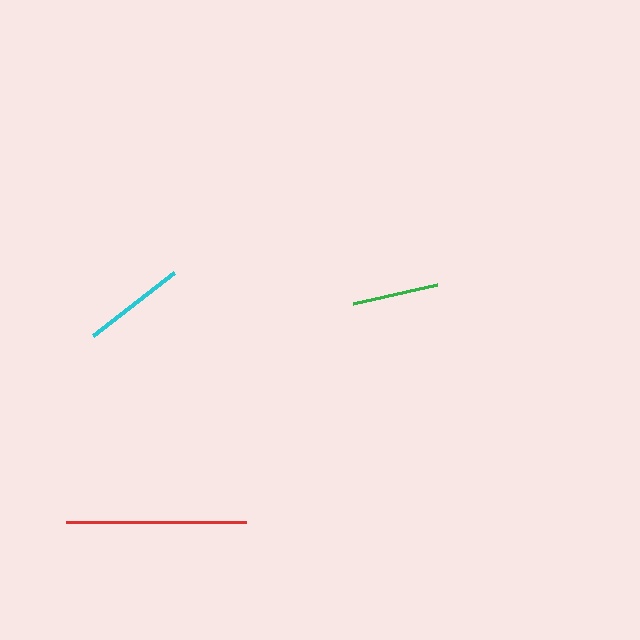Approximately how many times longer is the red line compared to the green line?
The red line is approximately 2.1 times the length of the green line.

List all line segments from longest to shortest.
From longest to shortest: red, cyan, green.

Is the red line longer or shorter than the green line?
The red line is longer than the green line.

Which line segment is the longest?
The red line is the longest at approximately 181 pixels.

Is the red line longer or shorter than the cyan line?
The red line is longer than the cyan line.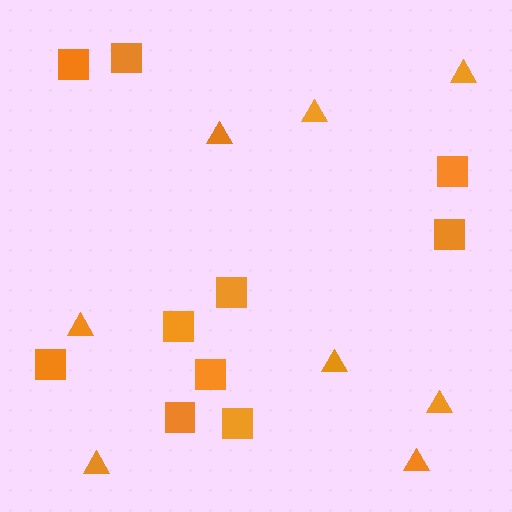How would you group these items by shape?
There are 2 groups: one group of triangles (8) and one group of squares (10).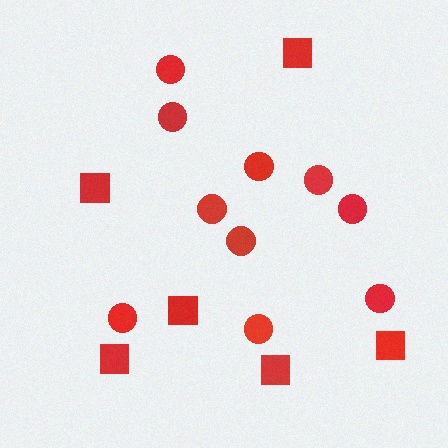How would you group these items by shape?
There are 2 groups: one group of squares (6) and one group of circles (10).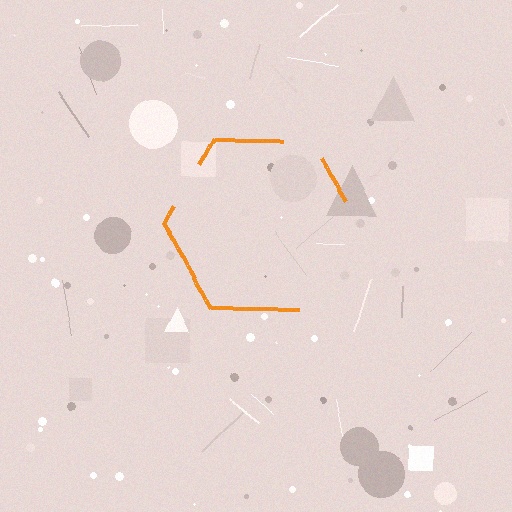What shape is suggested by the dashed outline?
The dashed outline suggests a hexagon.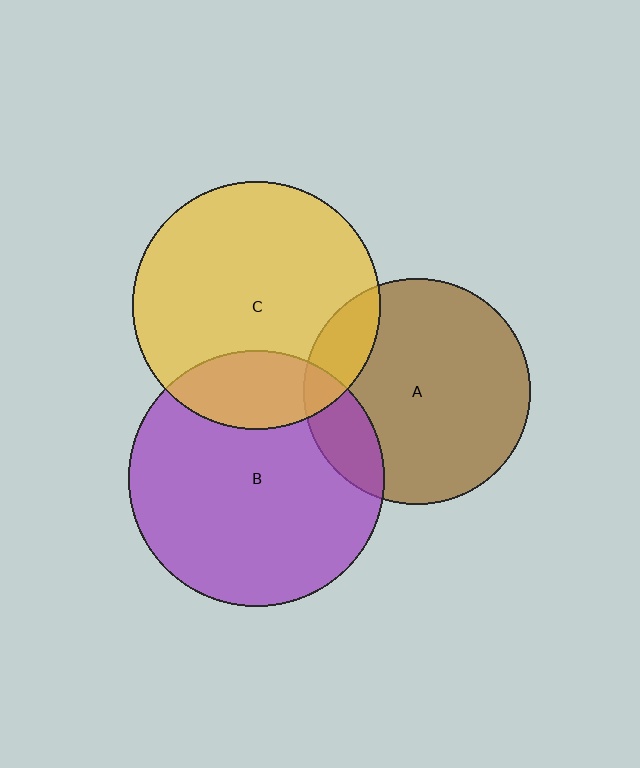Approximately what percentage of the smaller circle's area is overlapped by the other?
Approximately 15%.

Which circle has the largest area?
Circle B (purple).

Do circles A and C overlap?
Yes.